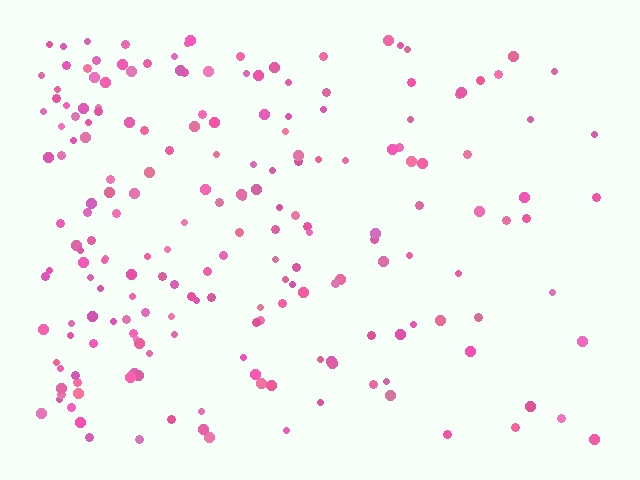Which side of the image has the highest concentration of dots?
The left.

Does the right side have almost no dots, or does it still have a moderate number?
Still a moderate number, just noticeably fewer than the left.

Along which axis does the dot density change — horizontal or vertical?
Horizontal.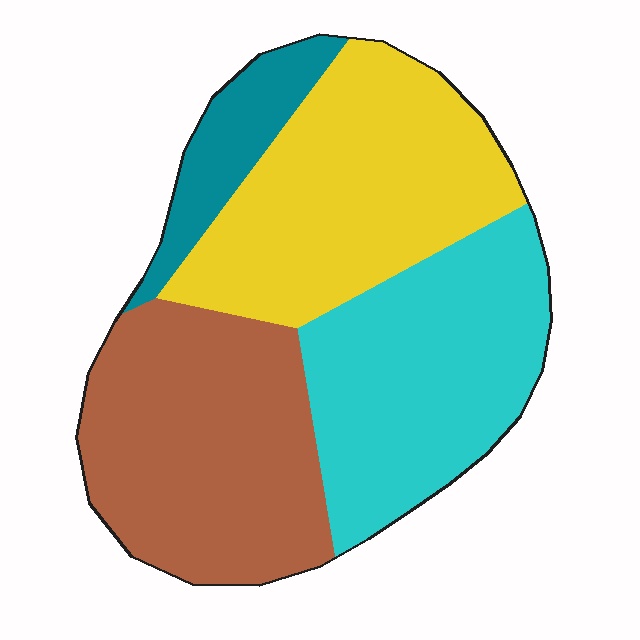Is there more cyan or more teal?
Cyan.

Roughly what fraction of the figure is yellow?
Yellow covers around 30% of the figure.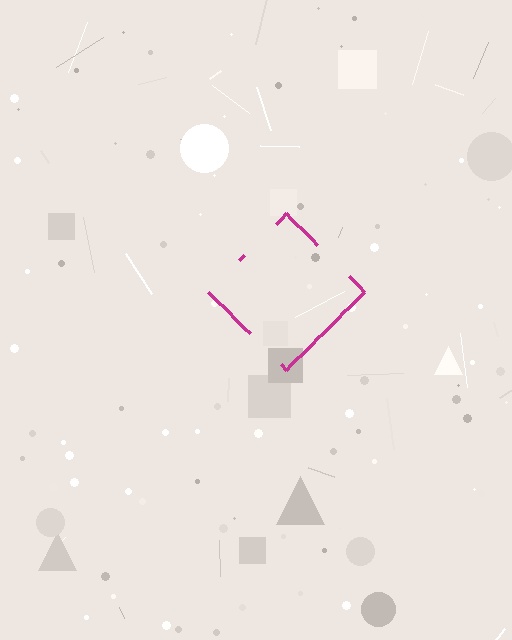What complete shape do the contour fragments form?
The contour fragments form a diamond.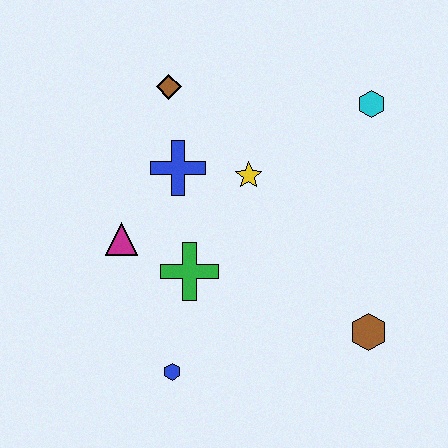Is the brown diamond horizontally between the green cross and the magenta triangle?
Yes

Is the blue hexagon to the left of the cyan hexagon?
Yes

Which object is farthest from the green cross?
The cyan hexagon is farthest from the green cross.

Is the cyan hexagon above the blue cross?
Yes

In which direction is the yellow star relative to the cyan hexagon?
The yellow star is to the left of the cyan hexagon.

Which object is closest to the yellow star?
The blue cross is closest to the yellow star.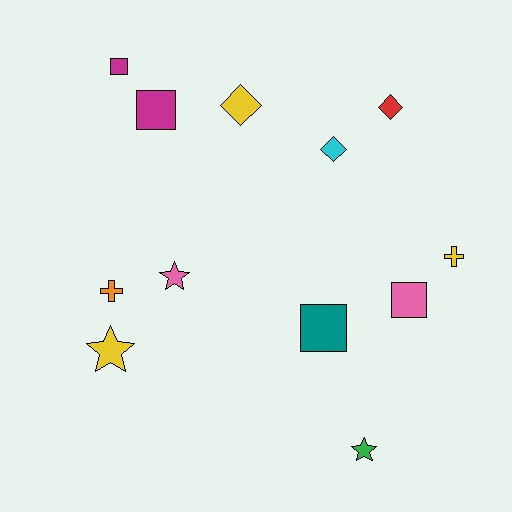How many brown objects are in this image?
There are no brown objects.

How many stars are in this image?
There are 3 stars.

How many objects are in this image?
There are 12 objects.